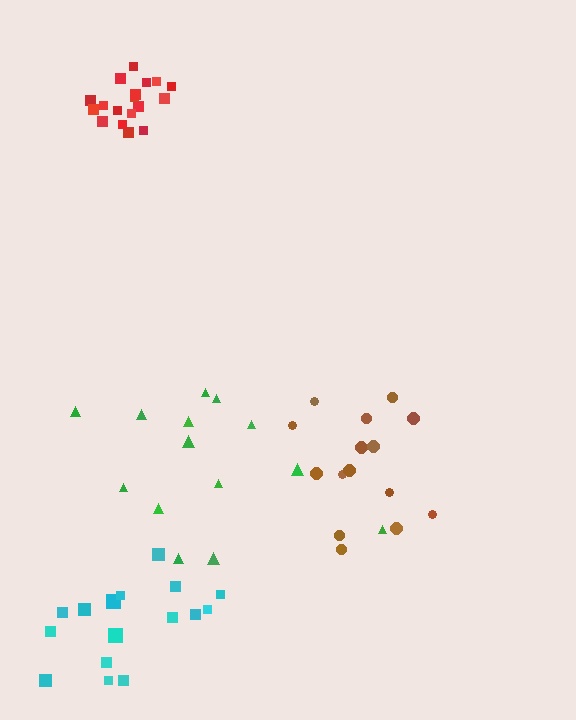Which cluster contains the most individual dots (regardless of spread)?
Red (18).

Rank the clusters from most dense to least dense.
red, brown, cyan, green.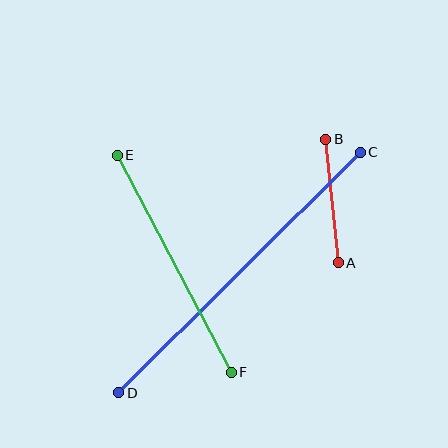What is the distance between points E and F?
The distance is approximately 245 pixels.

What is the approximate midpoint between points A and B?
The midpoint is at approximately (332, 201) pixels.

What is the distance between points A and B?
The distance is approximately 124 pixels.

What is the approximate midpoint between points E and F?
The midpoint is at approximately (174, 264) pixels.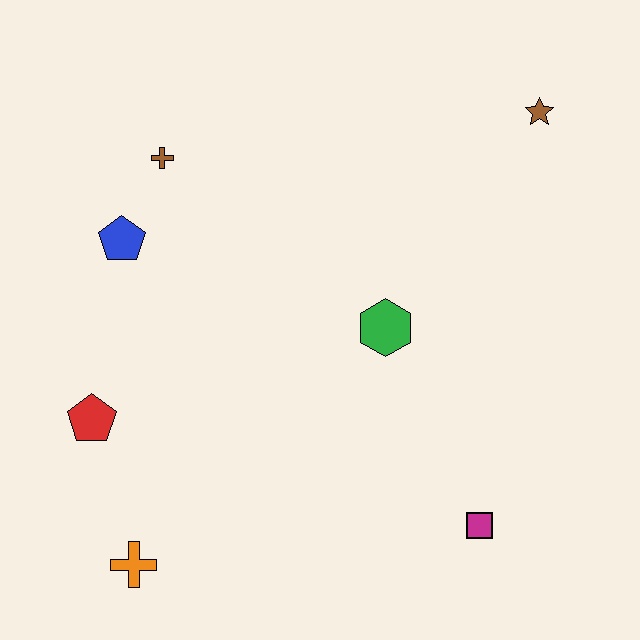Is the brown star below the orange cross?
No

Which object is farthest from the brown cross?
The magenta square is farthest from the brown cross.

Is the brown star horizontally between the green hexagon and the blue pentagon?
No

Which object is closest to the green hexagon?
The magenta square is closest to the green hexagon.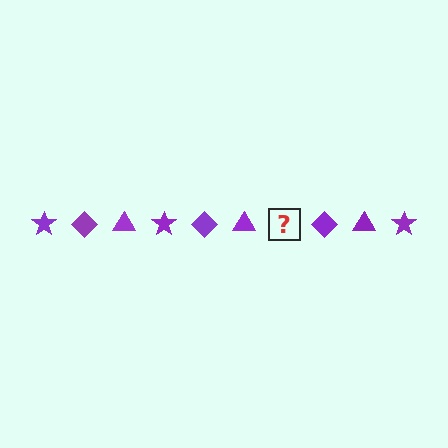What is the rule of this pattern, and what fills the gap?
The rule is that the pattern cycles through star, diamond, triangle shapes in purple. The gap should be filled with a purple star.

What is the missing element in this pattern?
The missing element is a purple star.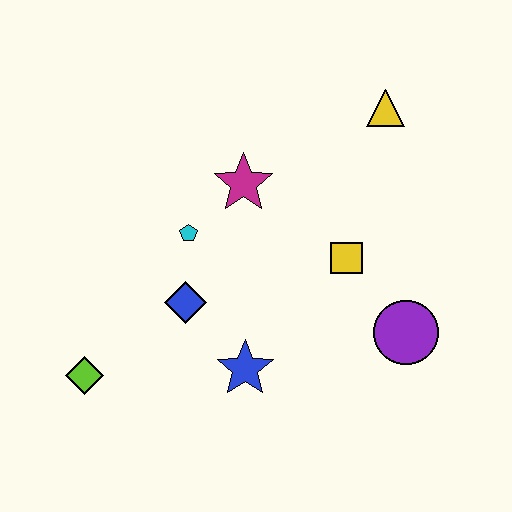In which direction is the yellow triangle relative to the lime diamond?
The yellow triangle is to the right of the lime diamond.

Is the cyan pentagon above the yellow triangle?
No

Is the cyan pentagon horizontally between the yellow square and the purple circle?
No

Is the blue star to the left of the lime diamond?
No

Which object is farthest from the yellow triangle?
The lime diamond is farthest from the yellow triangle.